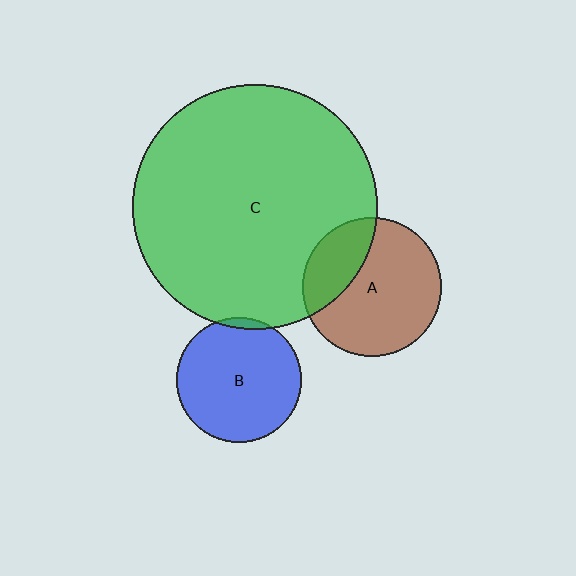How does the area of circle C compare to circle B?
Approximately 3.9 times.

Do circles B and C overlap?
Yes.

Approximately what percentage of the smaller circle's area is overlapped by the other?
Approximately 5%.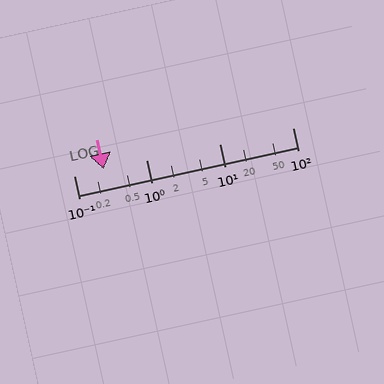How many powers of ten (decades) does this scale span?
The scale spans 3 decades, from 0.1 to 100.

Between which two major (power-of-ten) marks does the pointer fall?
The pointer is between 0.1 and 1.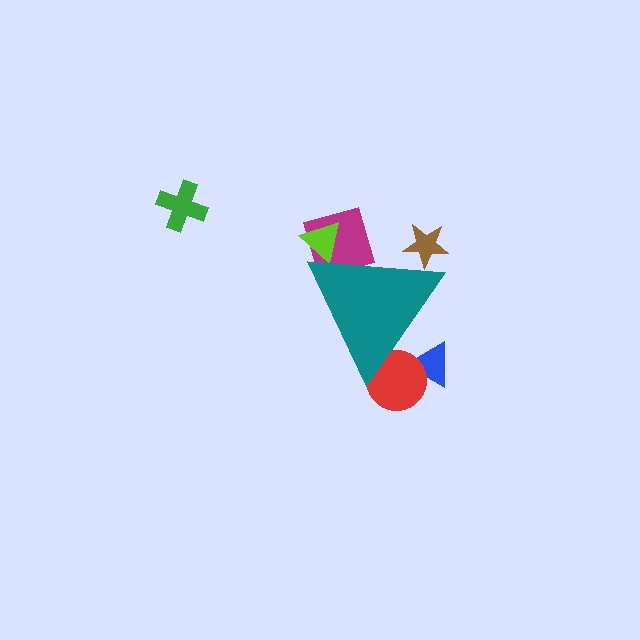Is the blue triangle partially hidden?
Yes, the blue triangle is partially hidden behind the teal triangle.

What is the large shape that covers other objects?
A teal triangle.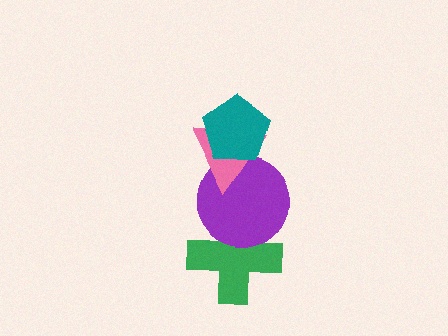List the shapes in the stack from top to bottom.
From top to bottom: the teal pentagon, the pink triangle, the purple circle, the green cross.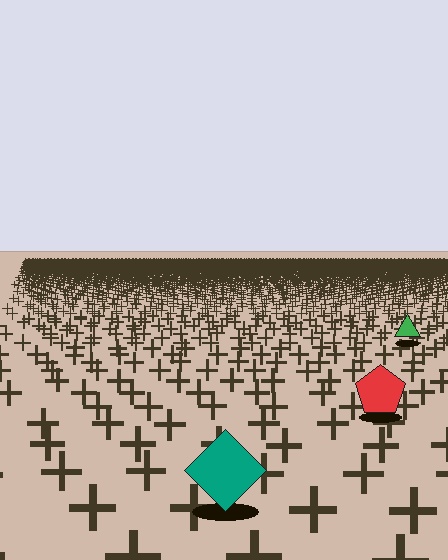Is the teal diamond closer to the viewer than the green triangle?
Yes. The teal diamond is closer — you can tell from the texture gradient: the ground texture is coarser near it.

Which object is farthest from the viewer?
The green triangle is farthest from the viewer. It appears smaller and the ground texture around it is denser.